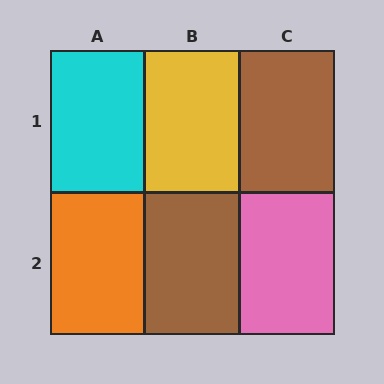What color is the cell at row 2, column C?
Pink.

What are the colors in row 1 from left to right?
Cyan, yellow, brown.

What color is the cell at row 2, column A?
Orange.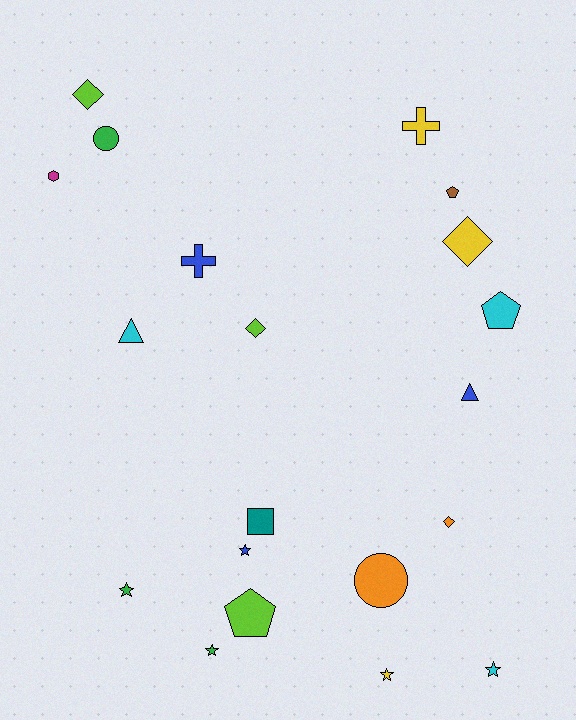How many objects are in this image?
There are 20 objects.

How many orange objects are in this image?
There are 2 orange objects.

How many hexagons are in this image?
There is 1 hexagon.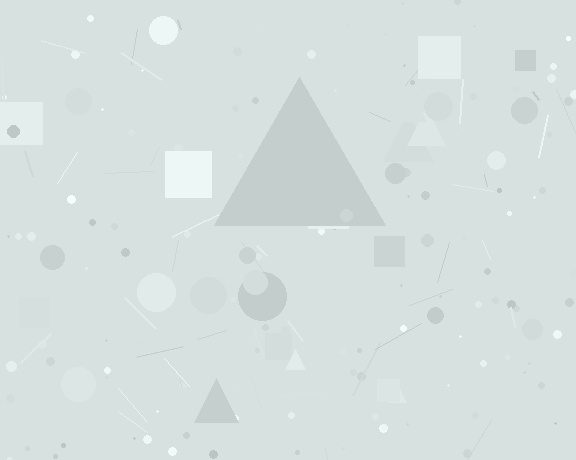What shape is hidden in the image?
A triangle is hidden in the image.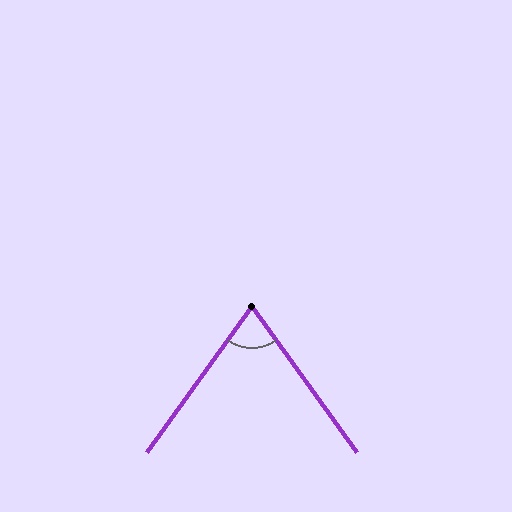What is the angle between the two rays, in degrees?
Approximately 72 degrees.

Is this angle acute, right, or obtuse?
It is acute.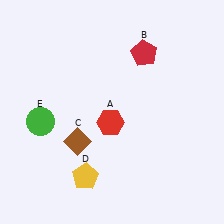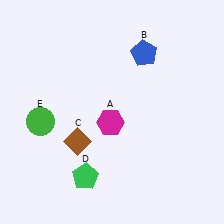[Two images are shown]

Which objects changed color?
A changed from red to magenta. B changed from red to blue. D changed from yellow to green.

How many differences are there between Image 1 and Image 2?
There are 3 differences between the two images.